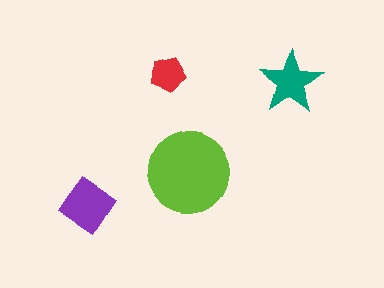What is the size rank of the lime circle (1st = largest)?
1st.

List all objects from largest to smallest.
The lime circle, the purple diamond, the teal star, the red pentagon.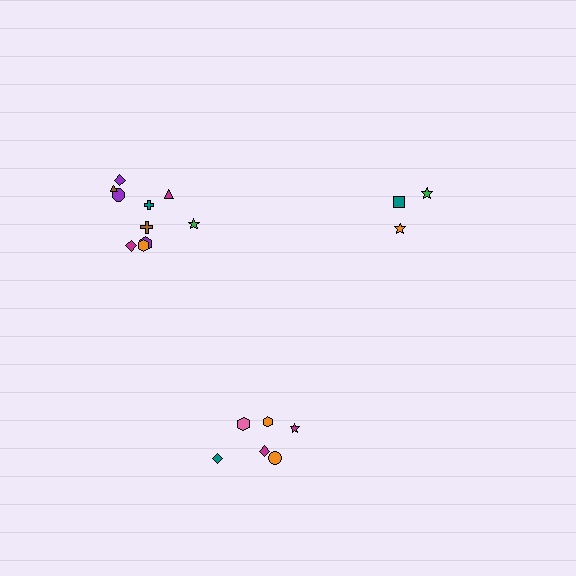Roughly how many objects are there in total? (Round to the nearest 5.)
Roughly 20 objects in total.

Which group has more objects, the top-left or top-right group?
The top-left group.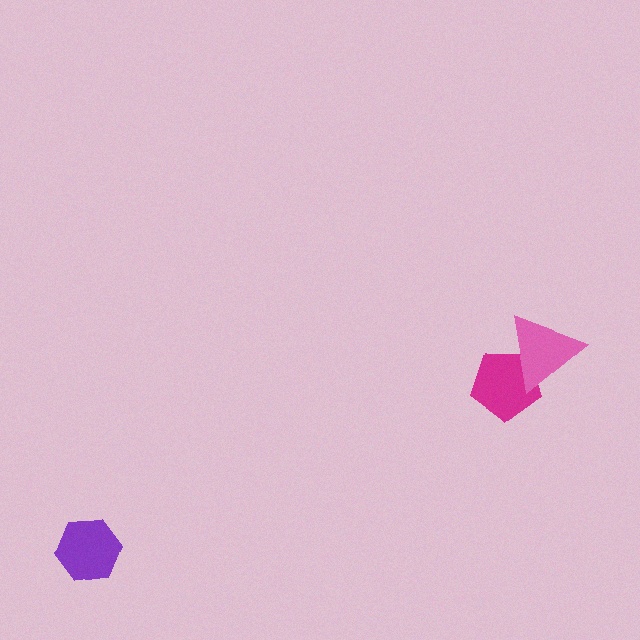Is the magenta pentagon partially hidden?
Yes, it is partially covered by another shape.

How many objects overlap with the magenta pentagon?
1 object overlaps with the magenta pentagon.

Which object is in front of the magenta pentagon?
The pink triangle is in front of the magenta pentagon.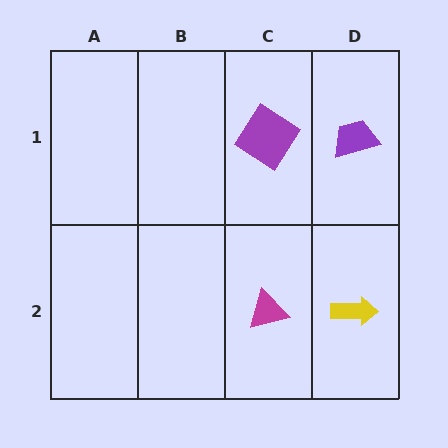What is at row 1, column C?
A purple diamond.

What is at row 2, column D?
A yellow arrow.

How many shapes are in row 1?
2 shapes.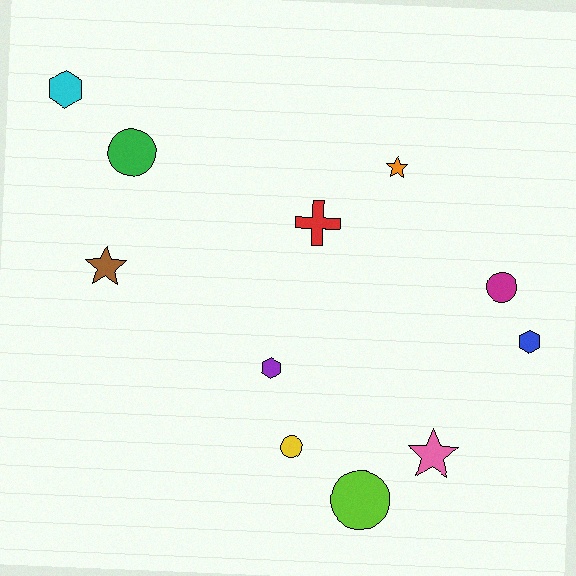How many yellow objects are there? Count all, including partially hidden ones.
There is 1 yellow object.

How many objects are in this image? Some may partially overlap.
There are 11 objects.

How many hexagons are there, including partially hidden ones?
There are 3 hexagons.